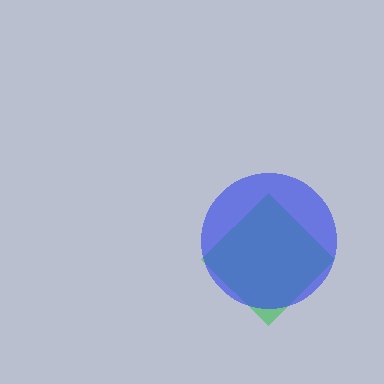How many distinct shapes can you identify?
There are 2 distinct shapes: a green diamond, a blue circle.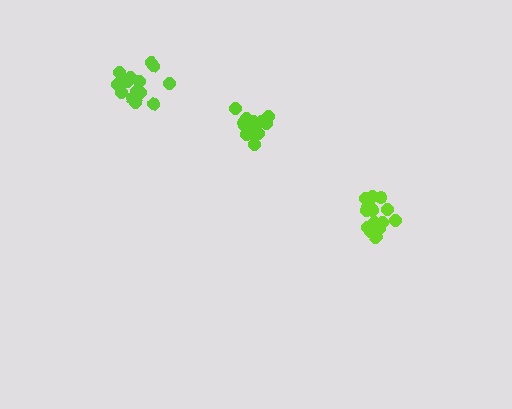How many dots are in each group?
Group 1: 18 dots, Group 2: 14 dots, Group 3: 15 dots (47 total).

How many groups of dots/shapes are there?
There are 3 groups.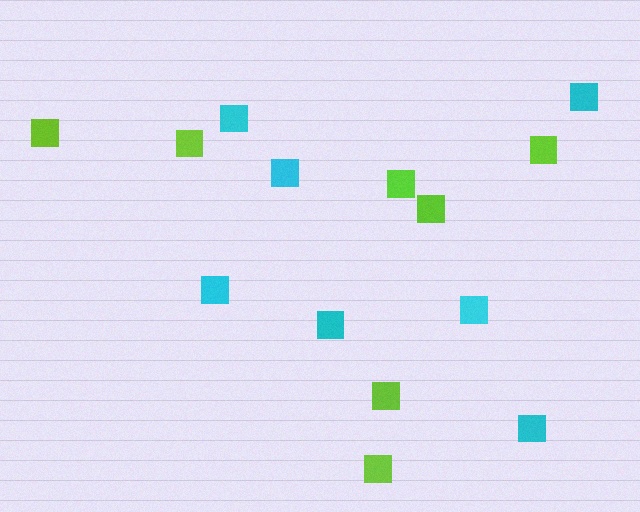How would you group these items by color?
There are 2 groups: one group of lime squares (7) and one group of cyan squares (7).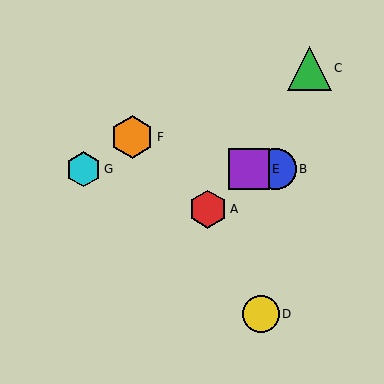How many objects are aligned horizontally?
3 objects (B, E, G) are aligned horizontally.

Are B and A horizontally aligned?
No, B is at y≈169 and A is at y≈209.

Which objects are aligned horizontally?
Objects B, E, G are aligned horizontally.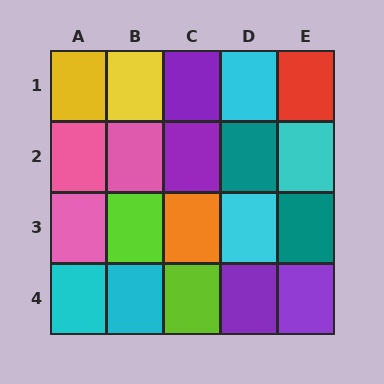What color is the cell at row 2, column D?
Teal.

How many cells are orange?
1 cell is orange.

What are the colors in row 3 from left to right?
Pink, lime, orange, cyan, teal.